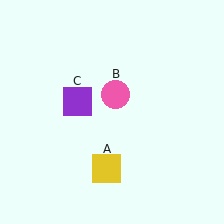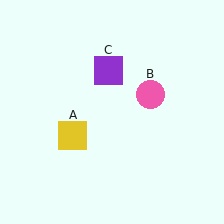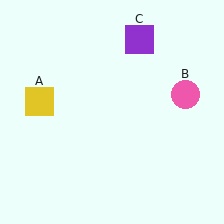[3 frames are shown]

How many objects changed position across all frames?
3 objects changed position: yellow square (object A), pink circle (object B), purple square (object C).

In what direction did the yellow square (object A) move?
The yellow square (object A) moved up and to the left.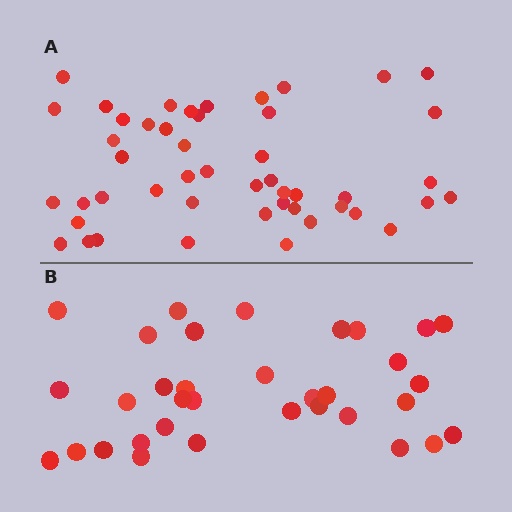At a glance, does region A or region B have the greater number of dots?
Region A (the top region) has more dots.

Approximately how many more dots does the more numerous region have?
Region A has approximately 15 more dots than region B.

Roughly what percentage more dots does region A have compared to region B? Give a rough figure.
About 40% more.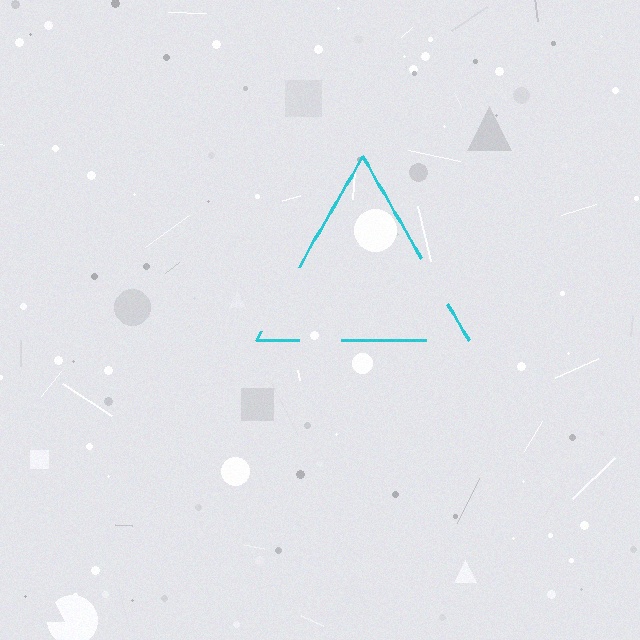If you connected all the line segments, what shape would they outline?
They would outline a triangle.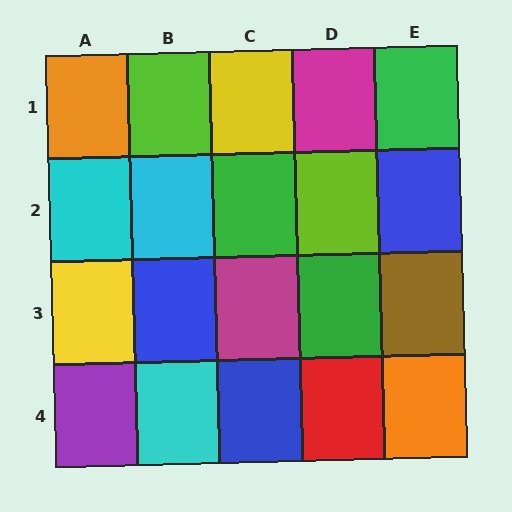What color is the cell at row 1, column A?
Orange.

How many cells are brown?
1 cell is brown.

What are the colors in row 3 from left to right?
Yellow, blue, magenta, green, brown.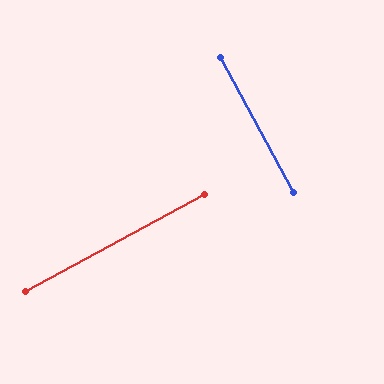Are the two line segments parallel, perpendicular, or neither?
Perpendicular — they meet at approximately 90°.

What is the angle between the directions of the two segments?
Approximately 90 degrees.